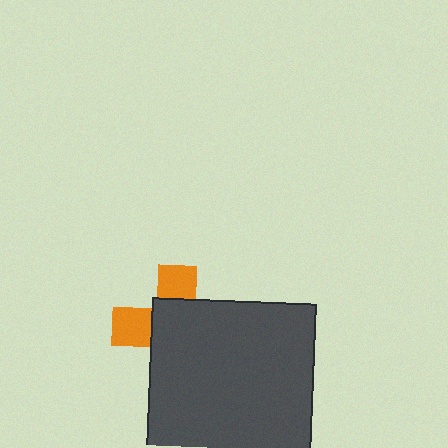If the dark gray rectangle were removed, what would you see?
You would see the complete orange cross.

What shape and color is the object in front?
The object in front is a dark gray rectangle.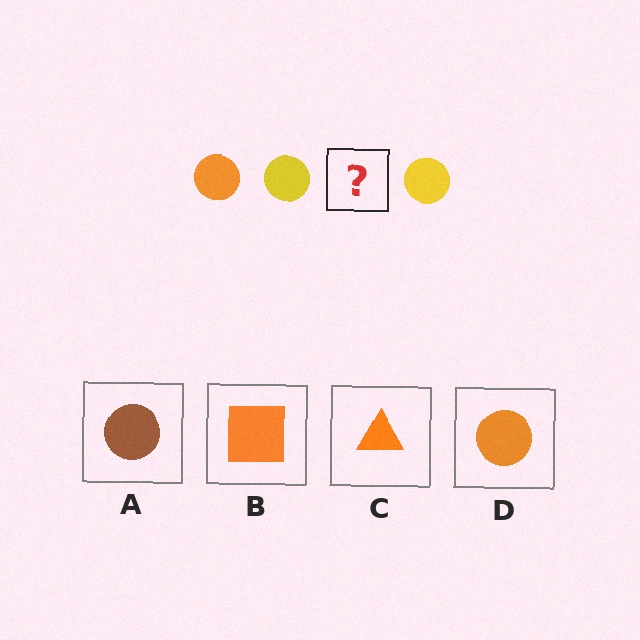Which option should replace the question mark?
Option D.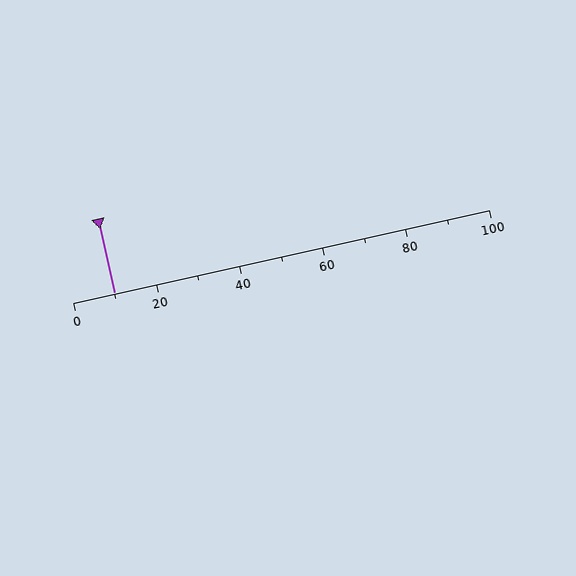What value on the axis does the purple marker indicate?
The marker indicates approximately 10.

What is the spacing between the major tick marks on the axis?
The major ticks are spaced 20 apart.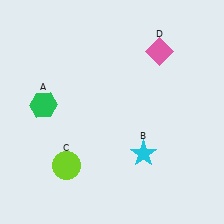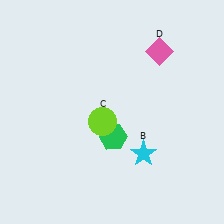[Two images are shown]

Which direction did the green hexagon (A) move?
The green hexagon (A) moved right.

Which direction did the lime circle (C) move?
The lime circle (C) moved up.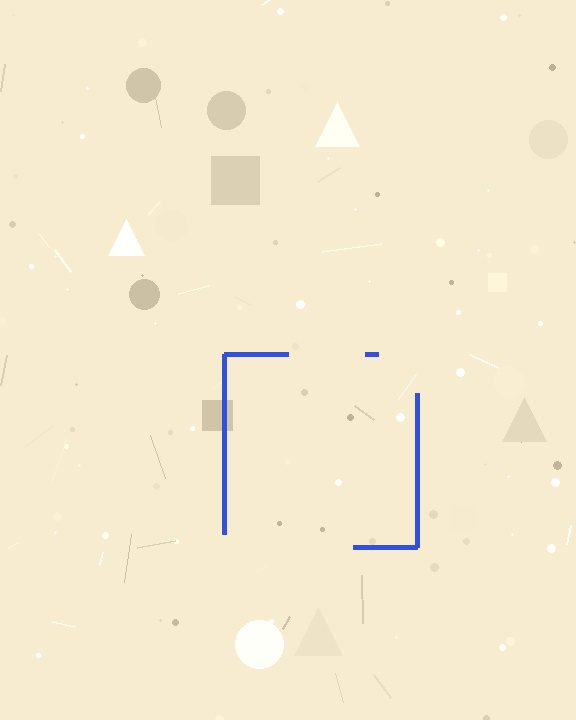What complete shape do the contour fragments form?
The contour fragments form a square.